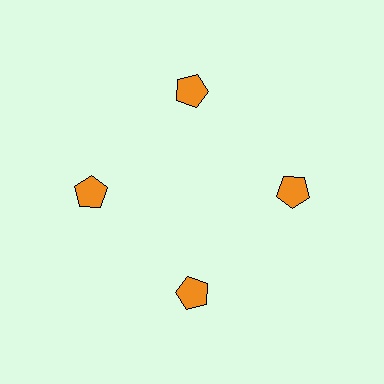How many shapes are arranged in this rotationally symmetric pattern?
There are 4 shapes, arranged in 4 groups of 1.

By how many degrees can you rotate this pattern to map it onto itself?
The pattern maps onto itself every 90 degrees of rotation.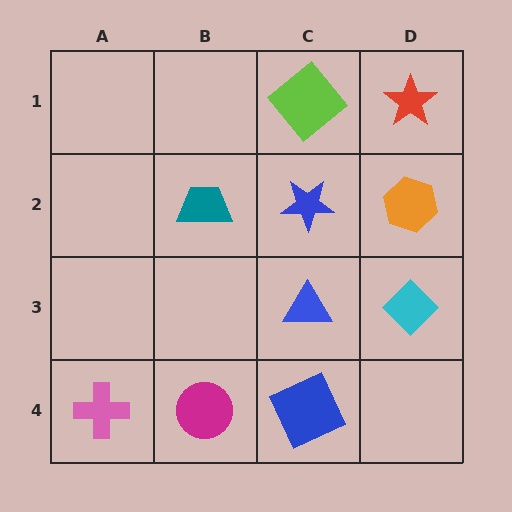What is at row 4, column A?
A pink cross.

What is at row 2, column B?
A teal trapezoid.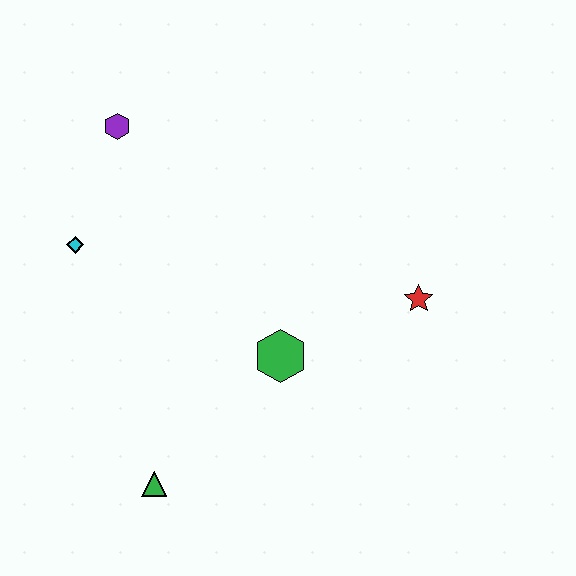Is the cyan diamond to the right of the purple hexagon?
No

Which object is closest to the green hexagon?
The red star is closest to the green hexagon.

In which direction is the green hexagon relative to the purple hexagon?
The green hexagon is below the purple hexagon.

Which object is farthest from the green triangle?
The purple hexagon is farthest from the green triangle.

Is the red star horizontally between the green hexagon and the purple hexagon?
No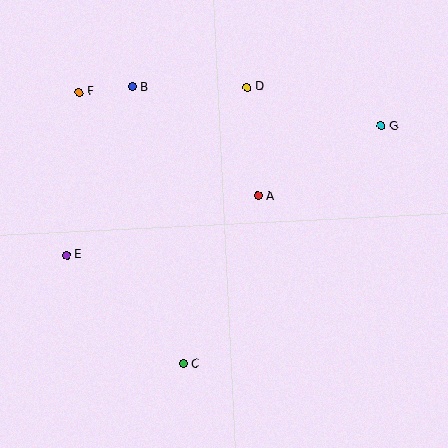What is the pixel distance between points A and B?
The distance between A and B is 166 pixels.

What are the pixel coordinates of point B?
Point B is at (133, 87).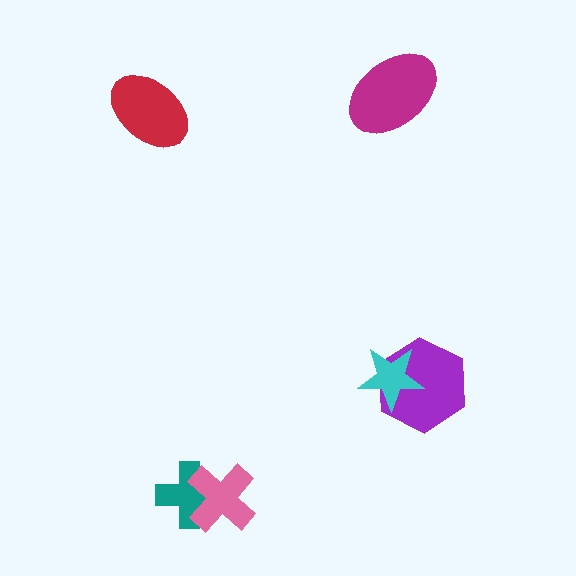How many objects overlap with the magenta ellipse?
0 objects overlap with the magenta ellipse.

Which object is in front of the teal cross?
The pink cross is in front of the teal cross.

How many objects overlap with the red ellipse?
0 objects overlap with the red ellipse.